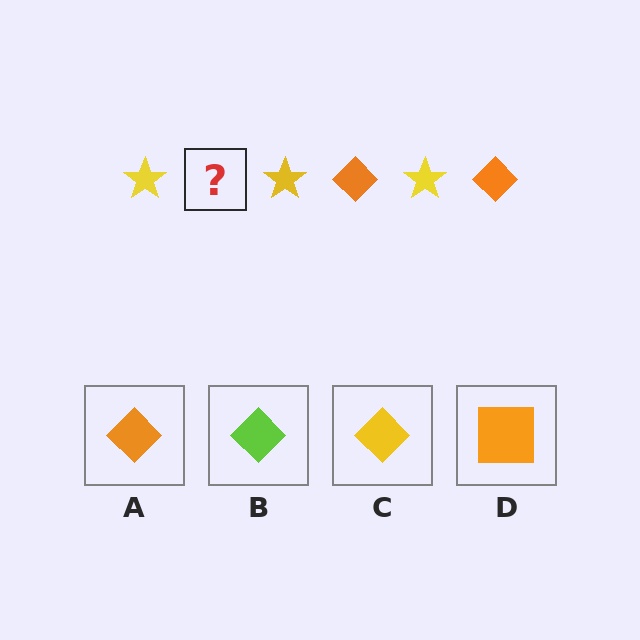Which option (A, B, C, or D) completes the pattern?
A.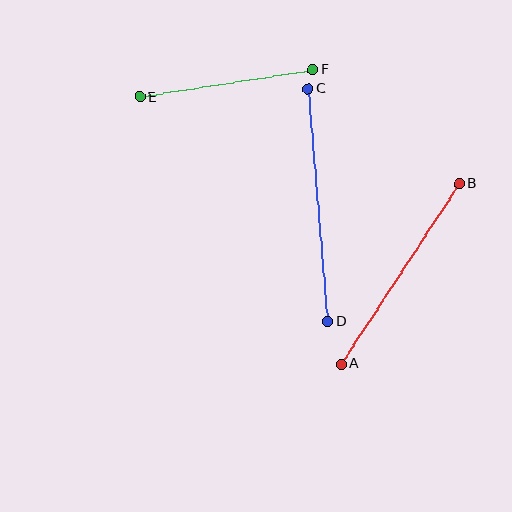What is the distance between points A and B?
The distance is approximately 216 pixels.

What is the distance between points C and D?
The distance is approximately 233 pixels.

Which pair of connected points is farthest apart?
Points C and D are farthest apart.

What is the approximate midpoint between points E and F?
The midpoint is at approximately (226, 83) pixels.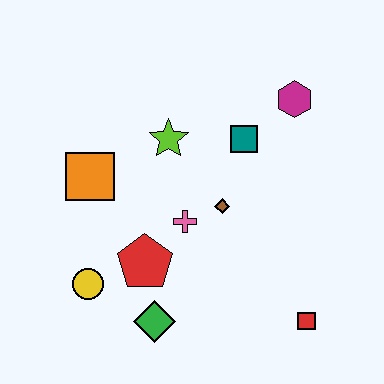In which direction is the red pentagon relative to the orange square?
The red pentagon is below the orange square.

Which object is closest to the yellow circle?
The red pentagon is closest to the yellow circle.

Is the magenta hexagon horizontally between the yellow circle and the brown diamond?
No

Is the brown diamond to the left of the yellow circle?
No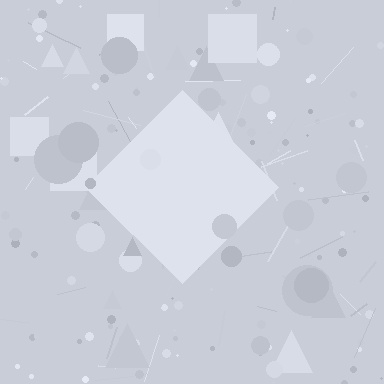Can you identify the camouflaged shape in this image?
The camouflaged shape is a diamond.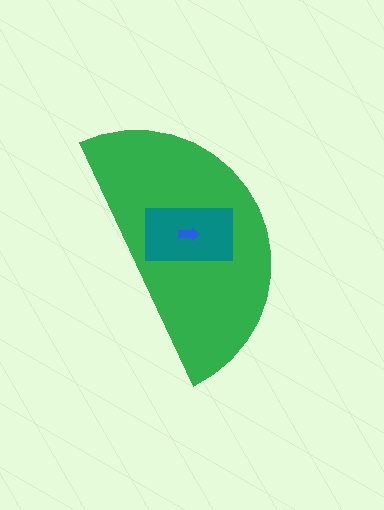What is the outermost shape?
The green semicircle.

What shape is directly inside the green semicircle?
The teal rectangle.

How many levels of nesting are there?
3.